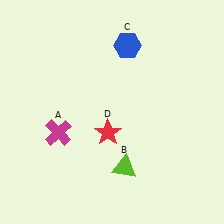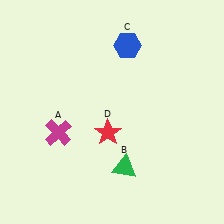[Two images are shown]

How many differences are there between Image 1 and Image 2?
There is 1 difference between the two images.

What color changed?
The triangle (B) changed from lime in Image 1 to green in Image 2.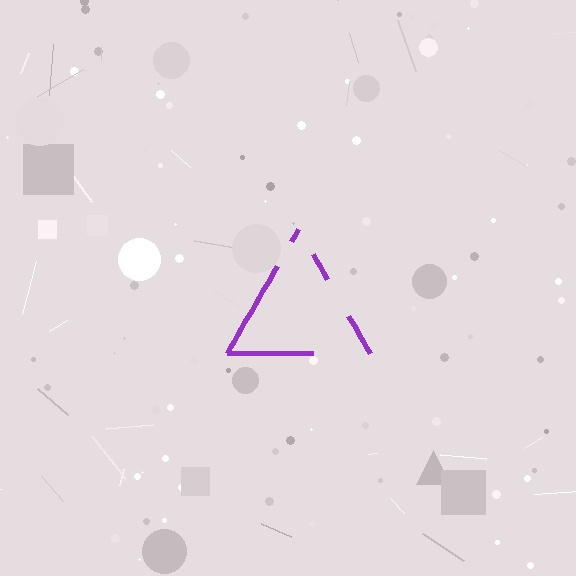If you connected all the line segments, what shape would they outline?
They would outline a triangle.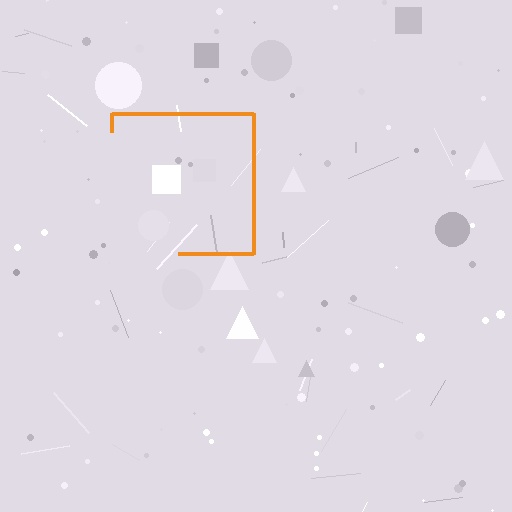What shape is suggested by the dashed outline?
The dashed outline suggests a square.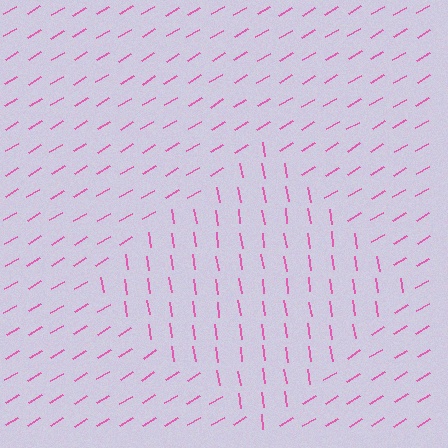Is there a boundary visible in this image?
Yes, there is a texture boundary formed by a change in line orientation.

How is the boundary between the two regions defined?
The boundary is defined purely by a change in line orientation (approximately 67 degrees difference). All lines are the same color and thickness.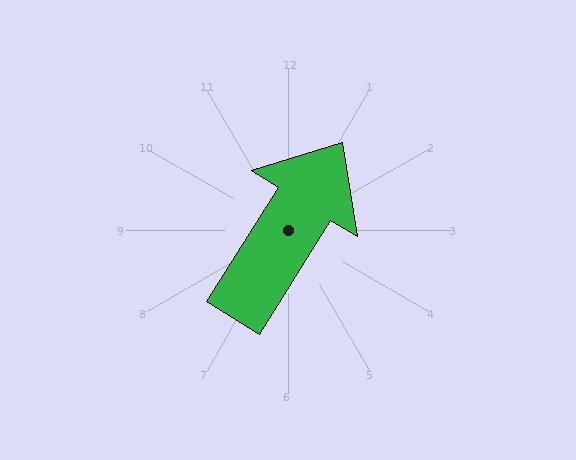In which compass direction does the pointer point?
Northeast.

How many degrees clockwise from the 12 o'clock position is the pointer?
Approximately 32 degrees.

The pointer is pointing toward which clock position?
Roughly 1 o'clock.